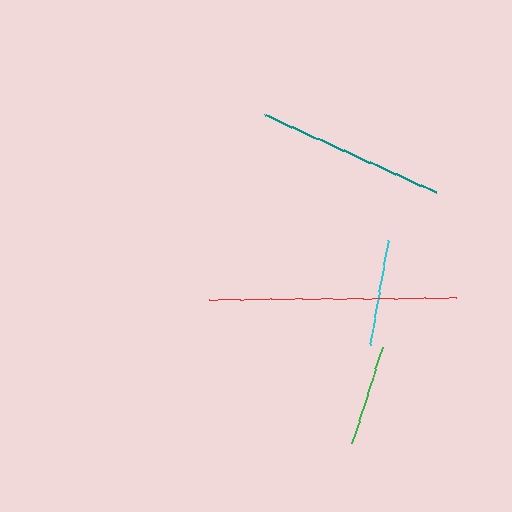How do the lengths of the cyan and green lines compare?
The cyan and green lines are approximately the same length.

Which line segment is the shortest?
The green line is the shortest at approximately 100 pixels.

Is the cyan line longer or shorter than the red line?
The red line is longer than the cyan line.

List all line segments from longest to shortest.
From longest to shortest: red, teal, cyan, green.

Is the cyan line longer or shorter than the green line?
The cyan line is longer than the green line.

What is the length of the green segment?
The green segment is approximately 100 pixels long.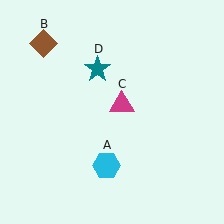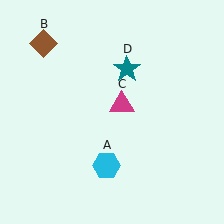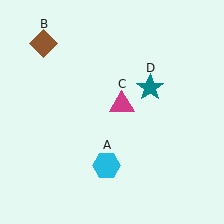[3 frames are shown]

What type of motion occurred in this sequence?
The teal star (object D) rotated clockwise around the center of the scene.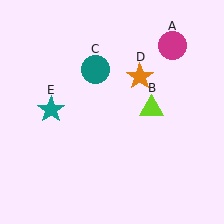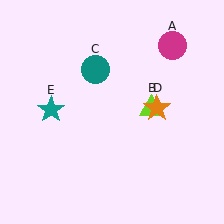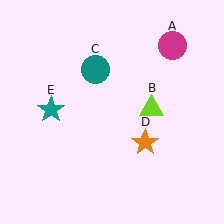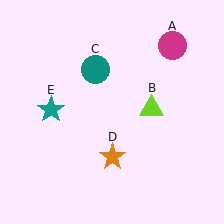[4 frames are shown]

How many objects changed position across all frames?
1 object changed position: orange star (object D).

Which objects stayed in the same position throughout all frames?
Magenta circle (object A) and lime triangle (object B) and teal circle (object C) and teal star (object E) remained stationary.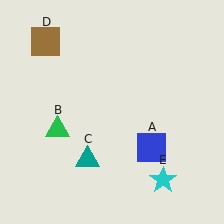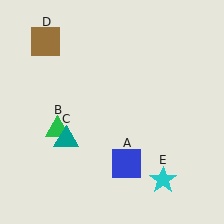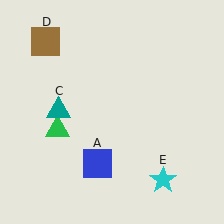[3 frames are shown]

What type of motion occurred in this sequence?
The blue square (object A), teal triangle (object C) rotated clockwise around the center of the scene.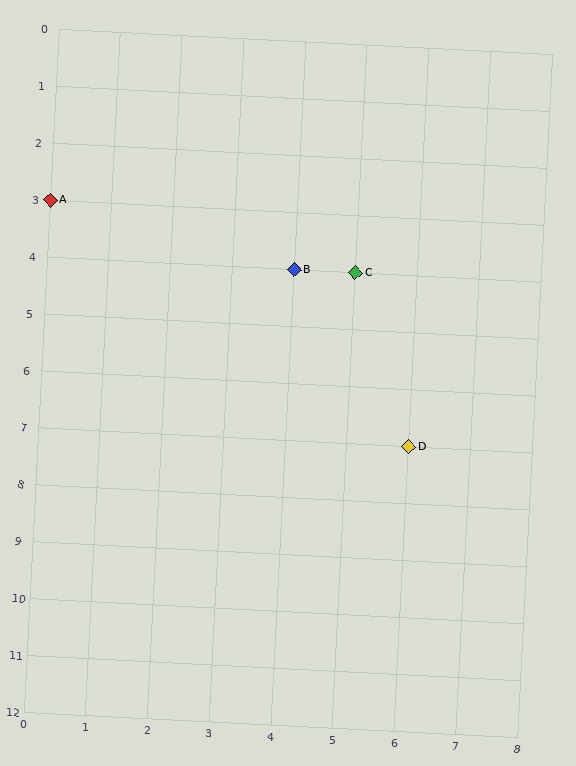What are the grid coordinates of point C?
Point C is at grid coordinates (5, 4).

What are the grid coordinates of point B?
Point B is at grid coordinates (4, 4).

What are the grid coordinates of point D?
Point D is at grid coordinates (6, 7).